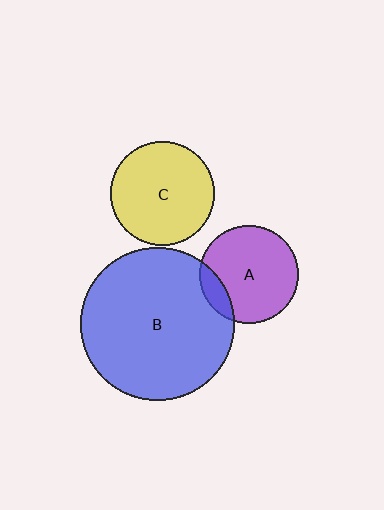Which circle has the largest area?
Circle B (blue).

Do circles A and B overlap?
Yes.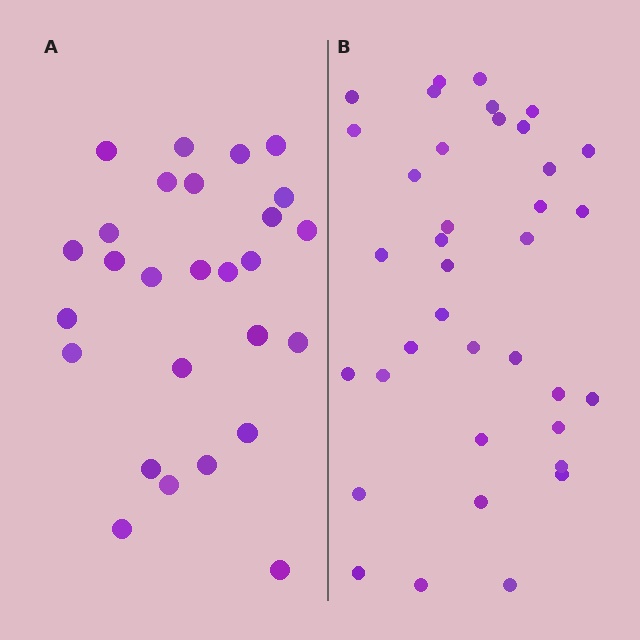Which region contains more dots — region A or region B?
Region B (the right region) has more dots.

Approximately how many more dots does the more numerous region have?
Region B has roughly 10 or so more dots than region A.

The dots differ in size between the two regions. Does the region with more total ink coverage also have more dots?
No. Region A has more total ink coverage because its dots are larger, but region B actually contains more individual dots. Total area can be misleading — the number of items is what matters here.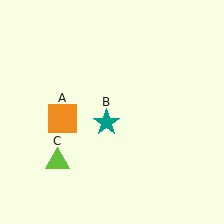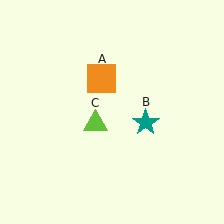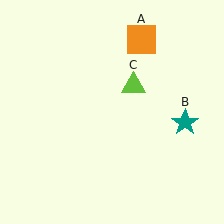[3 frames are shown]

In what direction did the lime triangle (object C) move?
The lime triangle (object C) moved up and to the right.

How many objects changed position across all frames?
3 objects changed position: orange square (object A), teal star (object B), lime triangle (object C).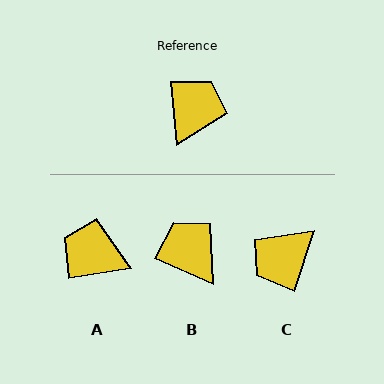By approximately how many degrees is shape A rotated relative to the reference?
Approximately 93 degrees counter-clockwise.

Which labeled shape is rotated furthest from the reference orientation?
C, about 157 degrees away.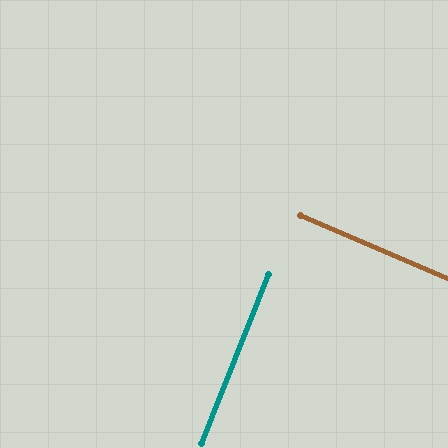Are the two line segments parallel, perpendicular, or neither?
Perpendicular — they meet at approximately 88°.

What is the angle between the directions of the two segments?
Approximately 88 degrees.